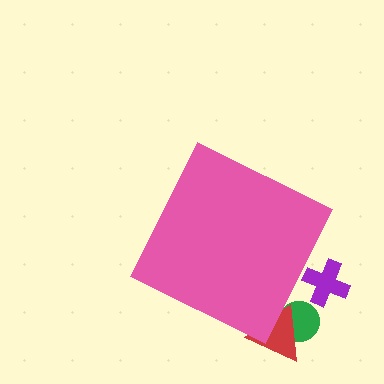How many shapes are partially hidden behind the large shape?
3 shapes are partially hidden.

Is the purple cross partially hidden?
Yes, the purple cross is partially hidden behind the pink diamond.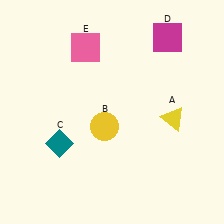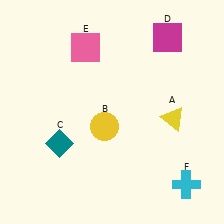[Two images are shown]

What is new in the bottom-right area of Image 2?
A cyan cross (F) was added in the bottom-right area of Image 2.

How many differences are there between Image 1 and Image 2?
There is 1 difference between the two images.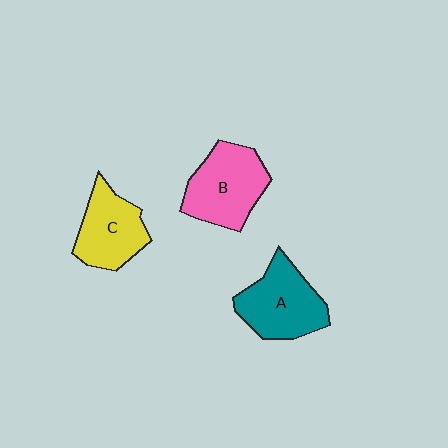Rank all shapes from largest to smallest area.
From largest to smallest: B (pink), A (teal), C (yellow).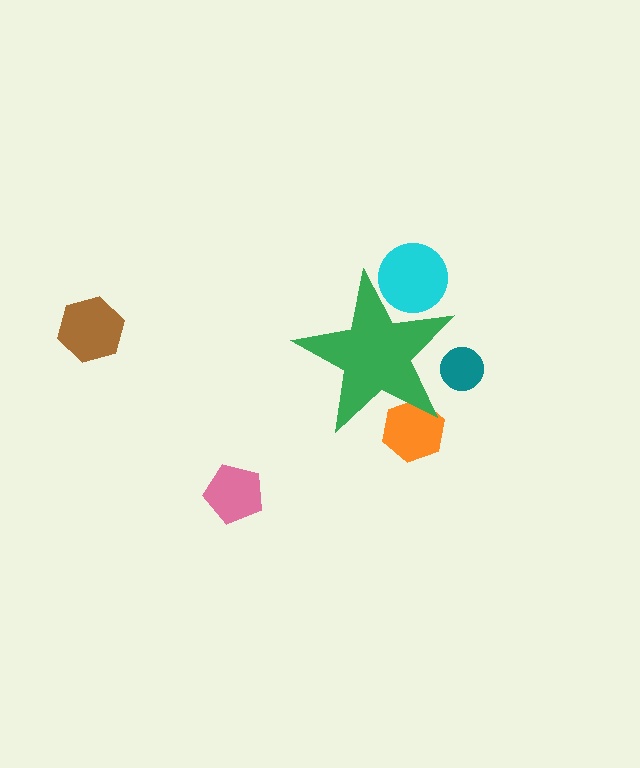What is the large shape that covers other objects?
A green star.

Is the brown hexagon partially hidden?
No, the brown hexagon is fully visible.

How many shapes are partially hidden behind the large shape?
3 shapes are partially hidden.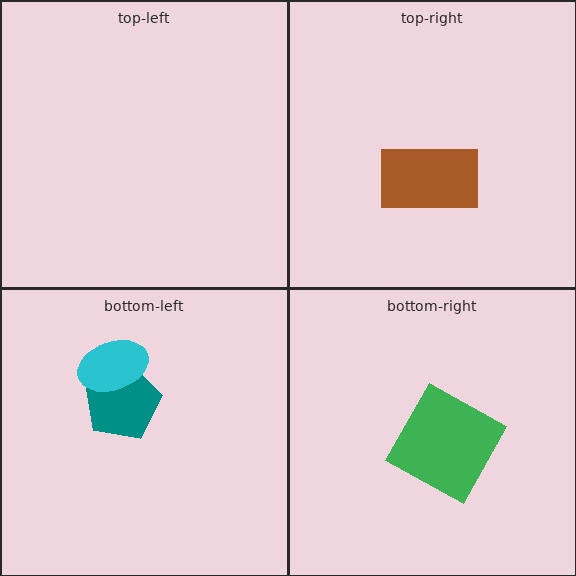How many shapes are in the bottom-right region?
1.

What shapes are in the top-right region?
The brown rectangle.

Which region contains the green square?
The bottom-right region.